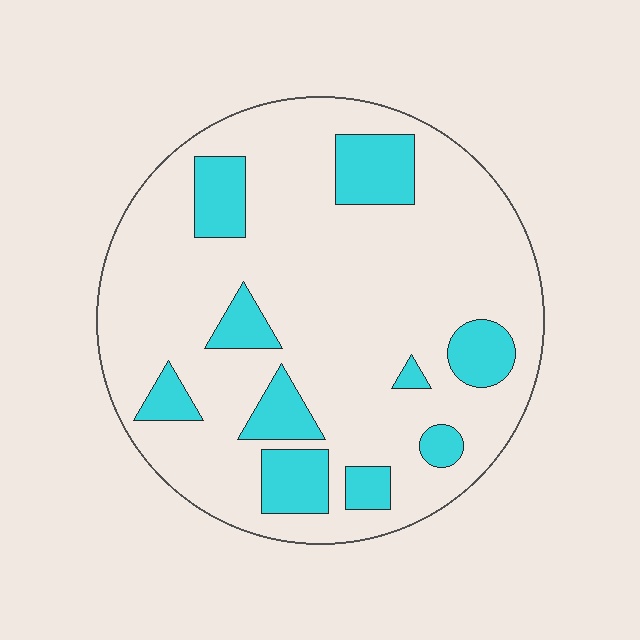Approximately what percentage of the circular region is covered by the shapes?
Approximately 20%.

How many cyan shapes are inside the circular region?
10.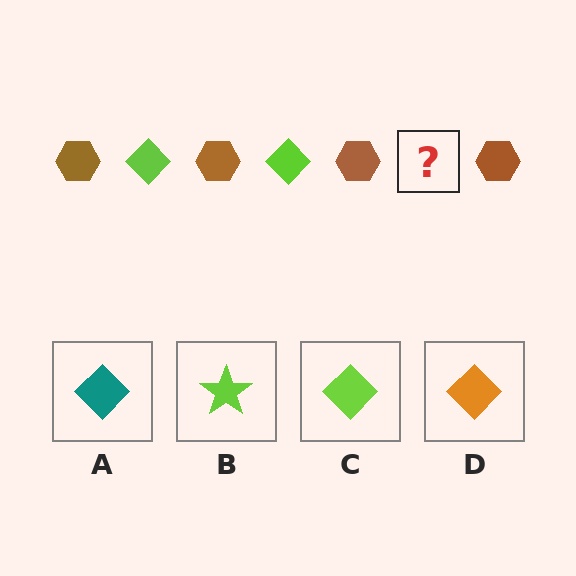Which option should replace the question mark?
Option C.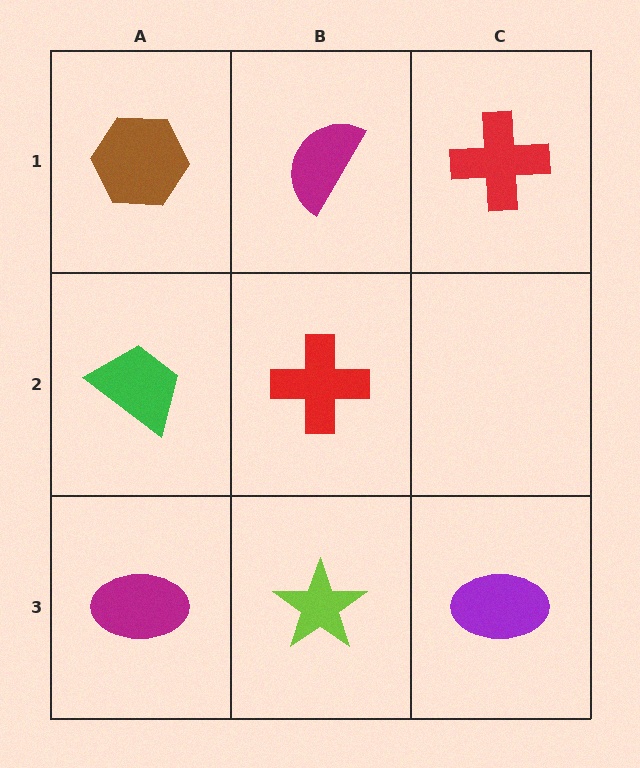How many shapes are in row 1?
3 shapes.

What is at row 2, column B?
A red cross.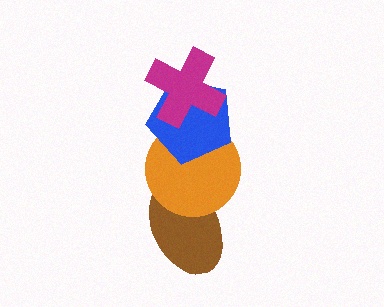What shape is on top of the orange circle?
The blue pentagon is on top of the orange circle.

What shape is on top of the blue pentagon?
The magenta cross is on top of the blue pentagon.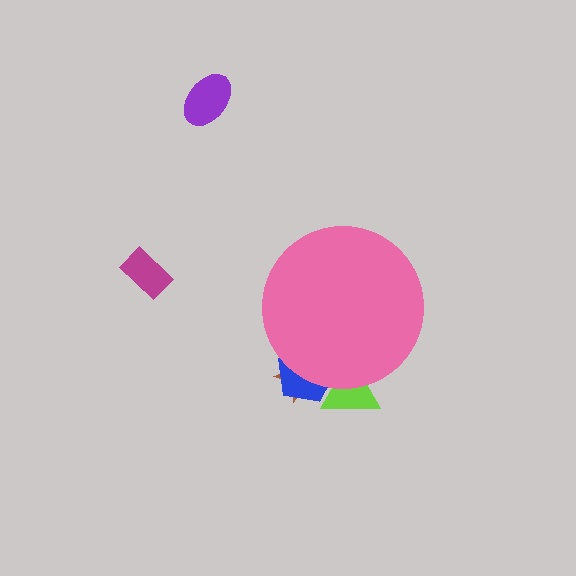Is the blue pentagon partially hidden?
Yes, the blue pentagon is partially hidden behind the pink circle.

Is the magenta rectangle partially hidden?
No, the magenta rectangle is fully visible.